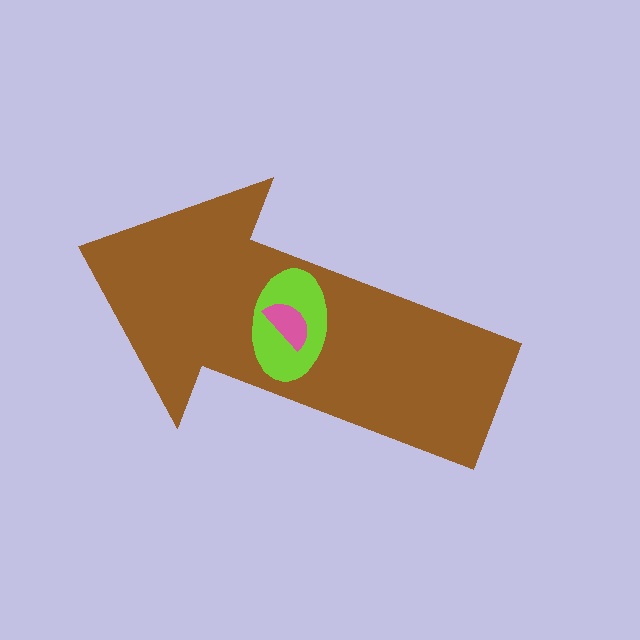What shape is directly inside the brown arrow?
The lime ellipse.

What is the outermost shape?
The brown arrow.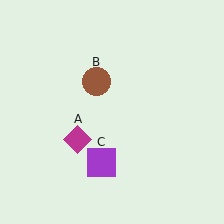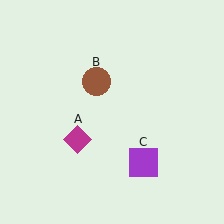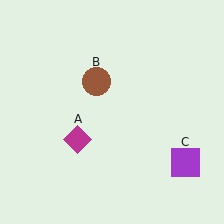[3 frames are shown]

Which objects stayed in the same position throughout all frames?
Magenta diamond (object A) and brown circle (object B) remained stationary.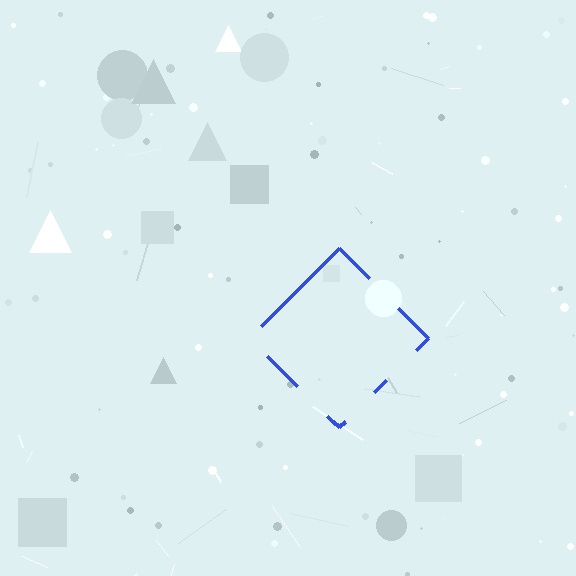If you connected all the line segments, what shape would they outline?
They would outline a diamond.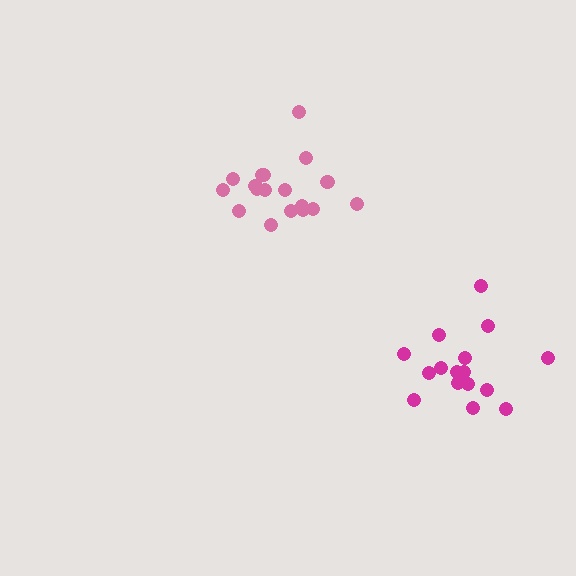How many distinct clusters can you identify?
There are 2 distinct clusters.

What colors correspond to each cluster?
The clusters are colored: magenta, pink.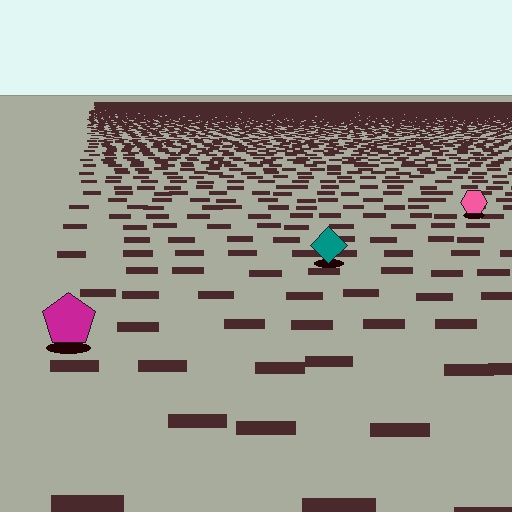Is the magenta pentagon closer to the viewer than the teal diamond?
Yes. The magenta pentagon is closer — you can tell from the texture gradient: the ground texture is coarser near it.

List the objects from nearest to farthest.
From nearest to farthest: the magenta pentagon, the teal diamond, the pink hexagon.